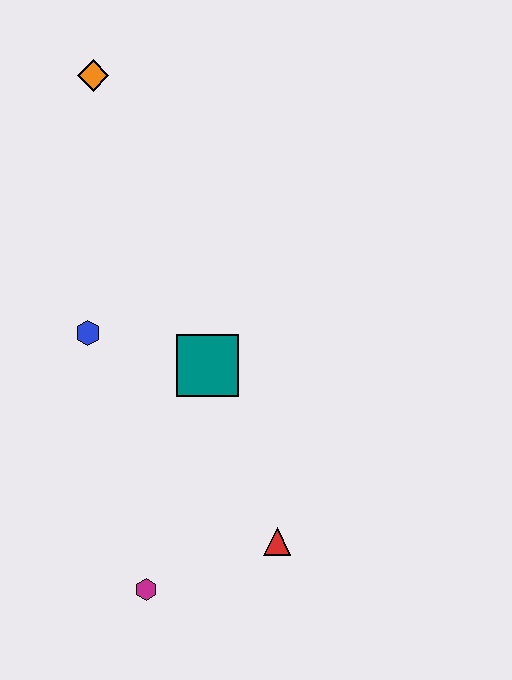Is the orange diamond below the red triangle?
No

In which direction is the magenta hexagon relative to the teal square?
The magenta hexagon is below the teal square.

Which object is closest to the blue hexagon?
The teal square is closest to the blue hexagon.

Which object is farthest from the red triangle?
The orange diamond is farthest from the red triangle.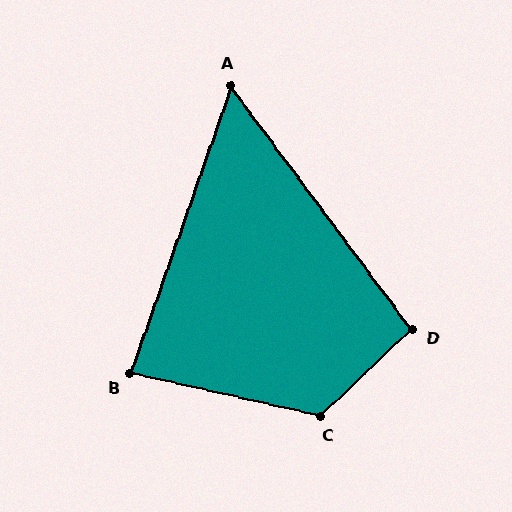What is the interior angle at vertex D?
Approximately 97 degrees (obtuse).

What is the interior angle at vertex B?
Approximately 83 degrees (acute).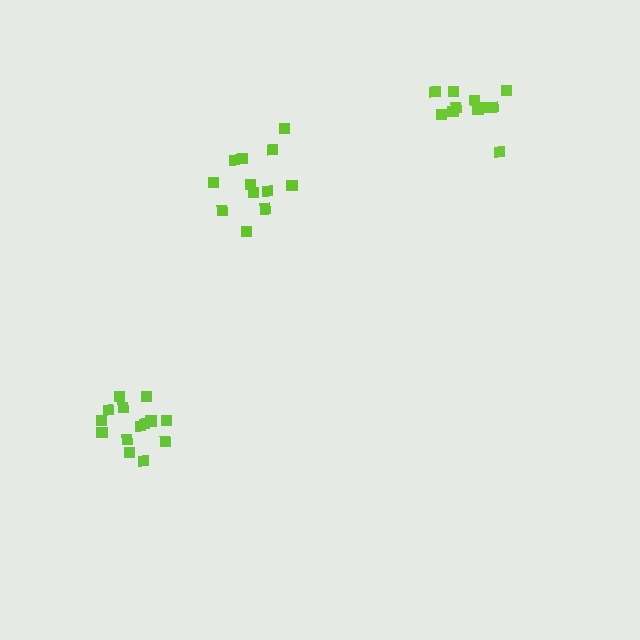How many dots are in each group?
Group 1: 14 dots, Group 2: 12 dots, Group 3: 11 dots (37 total).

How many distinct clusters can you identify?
There are 3 distinct clusters.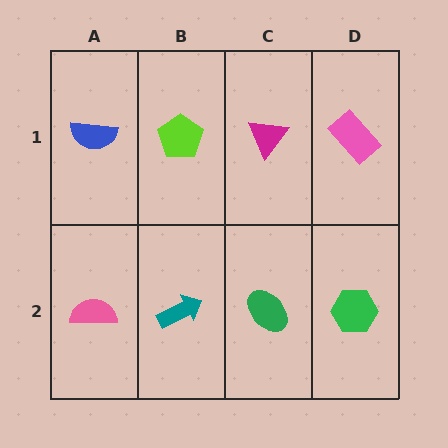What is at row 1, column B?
A lime pentagon.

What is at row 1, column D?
A pink rectangle.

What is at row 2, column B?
A teal arrow.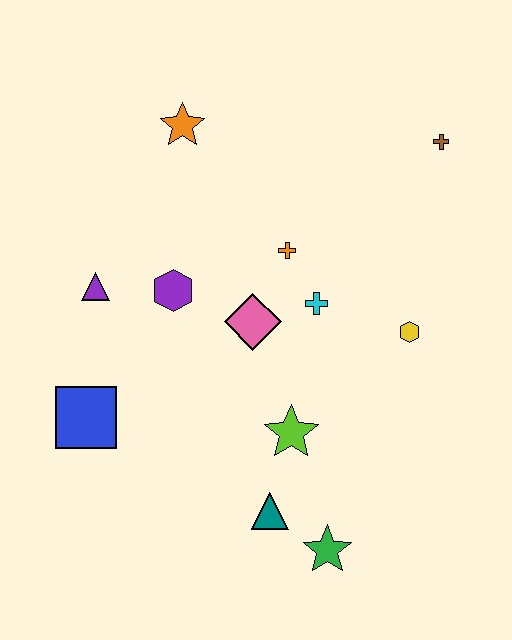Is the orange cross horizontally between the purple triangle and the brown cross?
Yes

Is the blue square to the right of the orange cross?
No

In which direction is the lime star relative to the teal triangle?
The lime star is above the teal triangle.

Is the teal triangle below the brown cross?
Yes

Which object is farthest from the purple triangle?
The brown cross is farthest from the purple triangle.